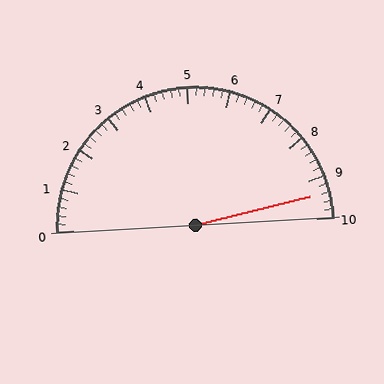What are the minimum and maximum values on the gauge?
The gauge ranges from 0 to 10.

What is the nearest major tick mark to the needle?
The nearest major tick mark is 9.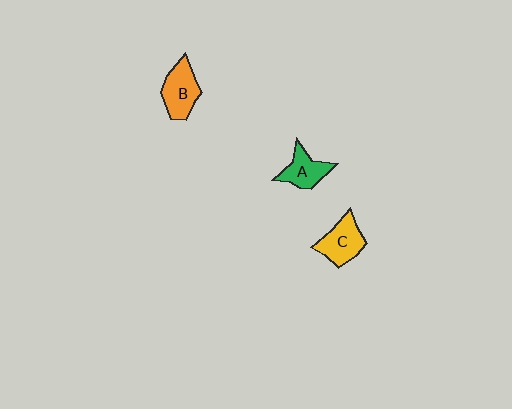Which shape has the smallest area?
Shape A (green).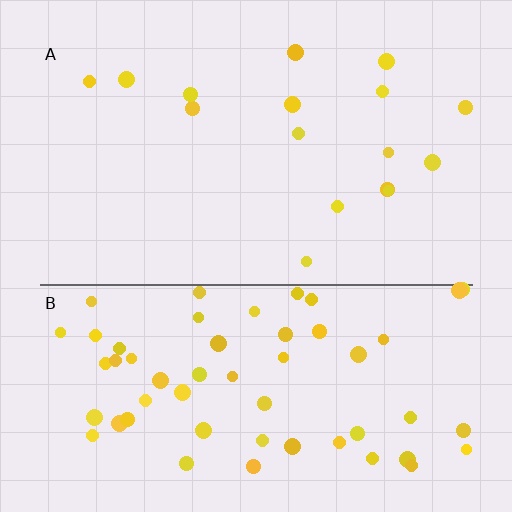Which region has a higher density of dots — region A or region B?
B (the bottom).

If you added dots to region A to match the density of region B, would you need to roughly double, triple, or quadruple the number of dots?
Approximately quadruple.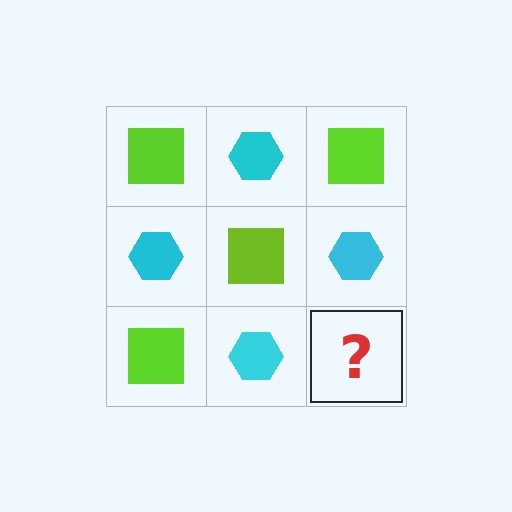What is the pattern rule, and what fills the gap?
The rule is that it alternates lime square and cyan hexagon in a checkerboard pattern. The gap should be filled with a lime square.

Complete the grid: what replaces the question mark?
The question mark should be replaced with a lime square.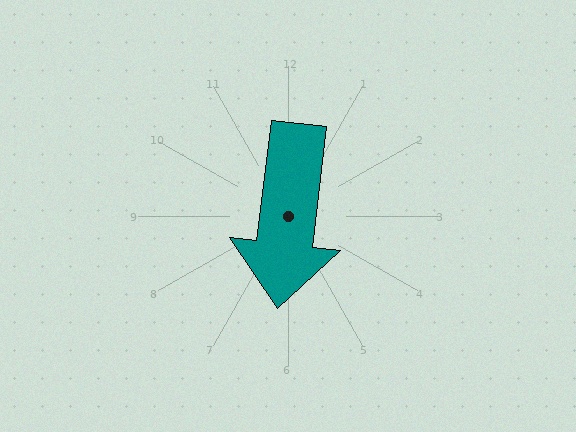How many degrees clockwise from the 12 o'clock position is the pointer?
Approximately 187 degrees.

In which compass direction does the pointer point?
South.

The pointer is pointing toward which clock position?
Roughly 6 o'clock.